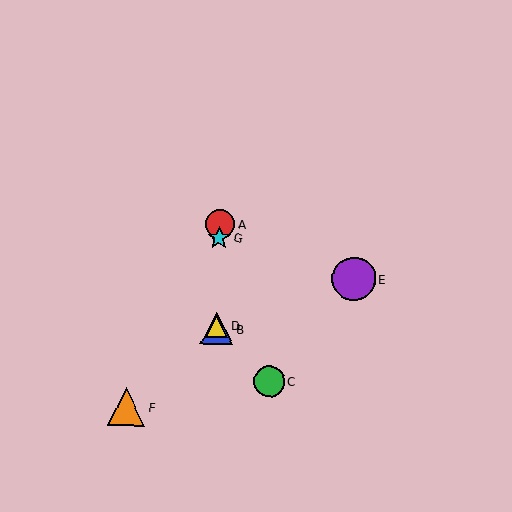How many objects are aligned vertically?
4 objects (A, B, D, G) are aligned vertically.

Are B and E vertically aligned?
No, B is at x≈217 and E is at x≈354.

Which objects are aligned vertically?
Objects A, B, D, G are aligned vertically.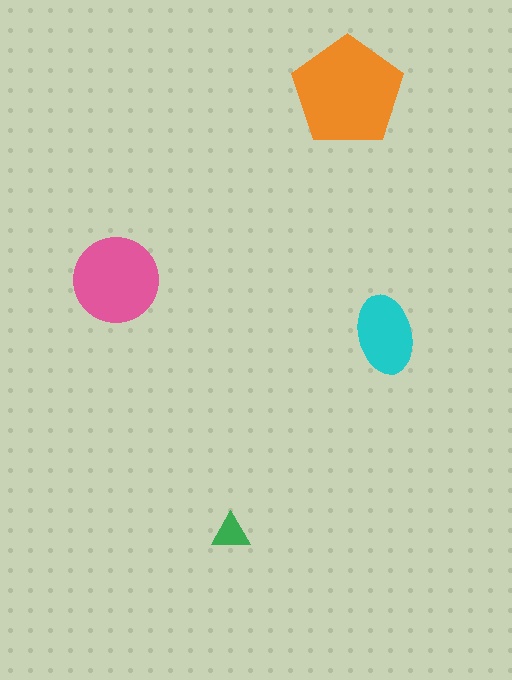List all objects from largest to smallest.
The orange pentagon, the pink circle, the cyan ellipse, the green triangle.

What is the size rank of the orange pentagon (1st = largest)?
1st.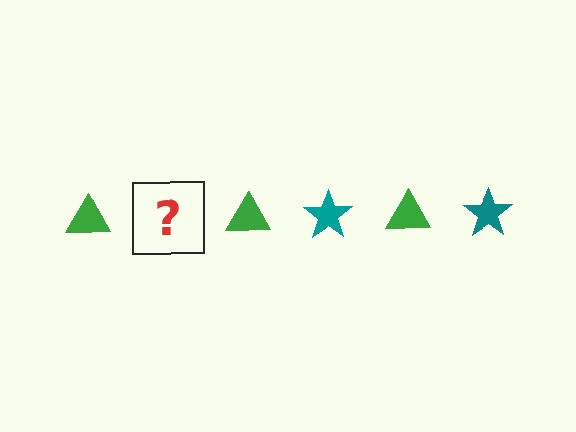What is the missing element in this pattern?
The missing element is a teal star.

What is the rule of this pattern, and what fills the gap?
The rule is that the pattern alternates between green triangle and teal star. The gap should be filled with a teal star.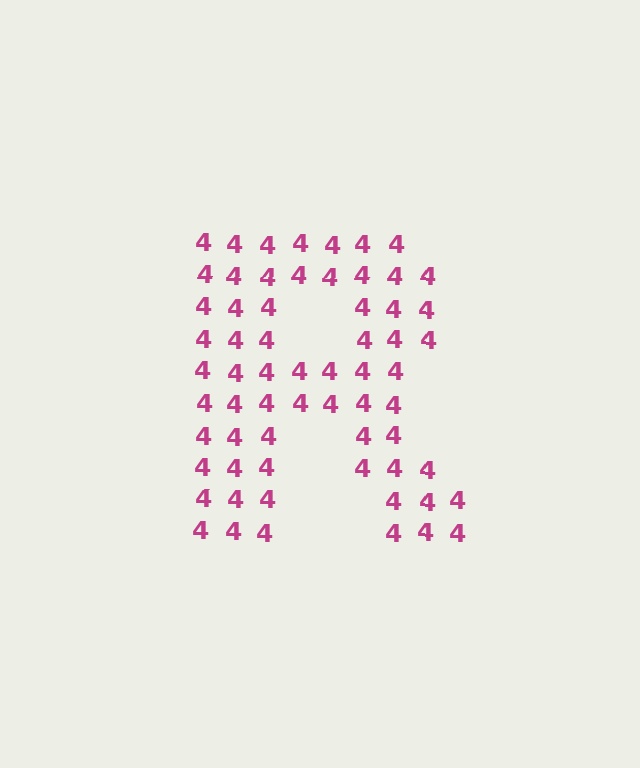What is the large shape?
The large shape is the letter R.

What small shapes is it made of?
It is made of small digit 4's.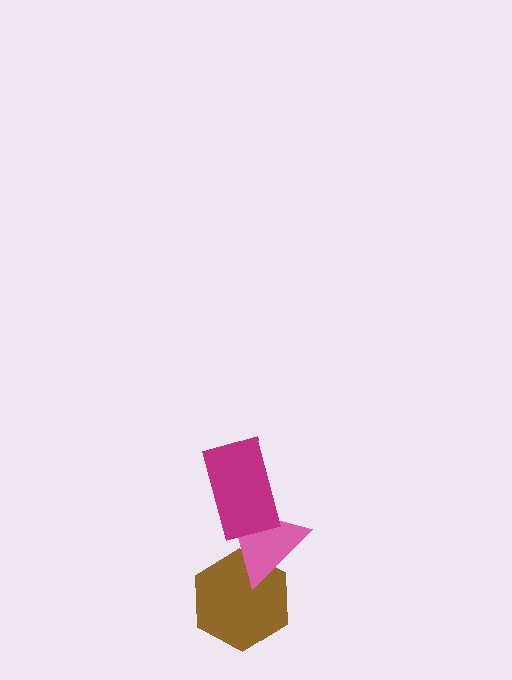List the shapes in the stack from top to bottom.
From top to bottom: the magenta rectangle, the pink triangle, the brown hexagon.